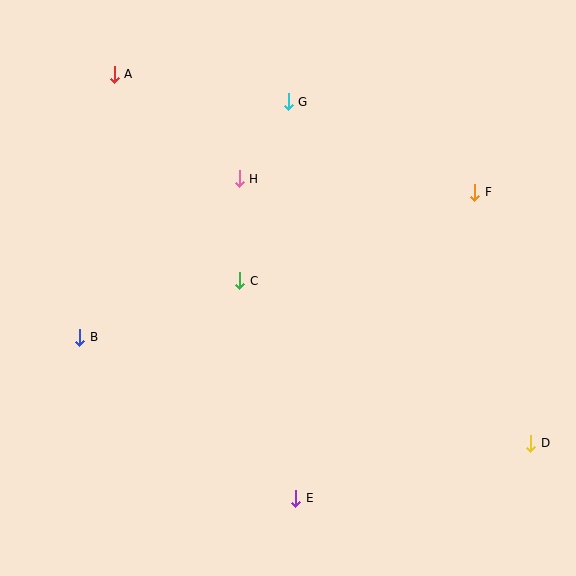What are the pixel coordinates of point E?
Point E is at (296, 498).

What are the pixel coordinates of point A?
Point A is at (114, 74).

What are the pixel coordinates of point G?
Point G is at (288, 102).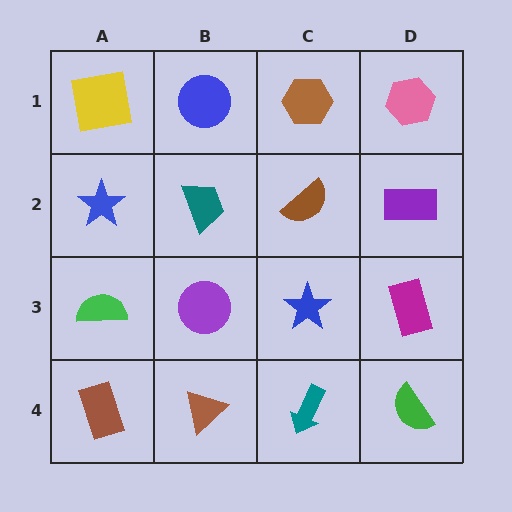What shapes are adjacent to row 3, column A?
A blue star (row 2, column A), a brown rectangle (row 4, column A), a purple circle (row 3, column B).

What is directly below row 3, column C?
A teal arrow.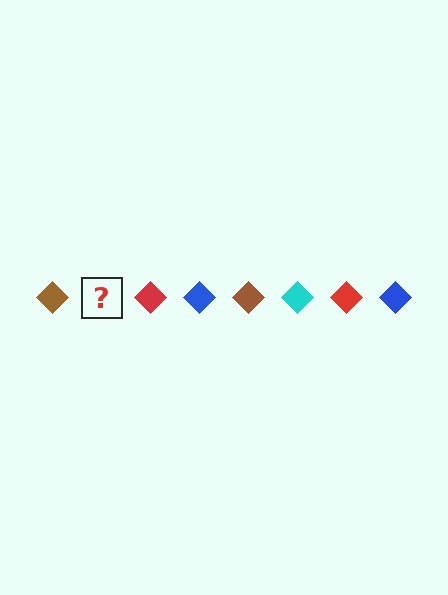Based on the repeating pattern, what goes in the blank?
The blank should be a cyan diamond.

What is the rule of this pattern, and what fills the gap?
The rule is that the pattern cycles through brown, cyan, red, blue diamonds. The gap should be filled with a cyan diamond.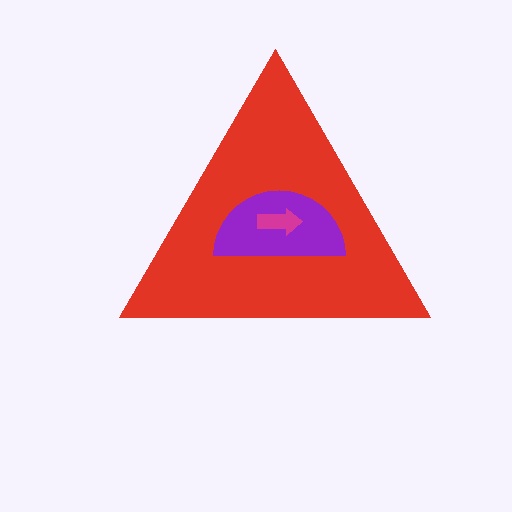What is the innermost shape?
The magenta arrow.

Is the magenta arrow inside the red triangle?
Yes.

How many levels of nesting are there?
3.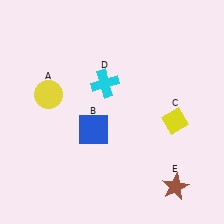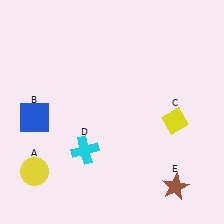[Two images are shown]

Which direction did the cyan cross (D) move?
The cyan cross (D) moved down.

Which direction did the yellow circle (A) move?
The yellow circle (A) moved down.